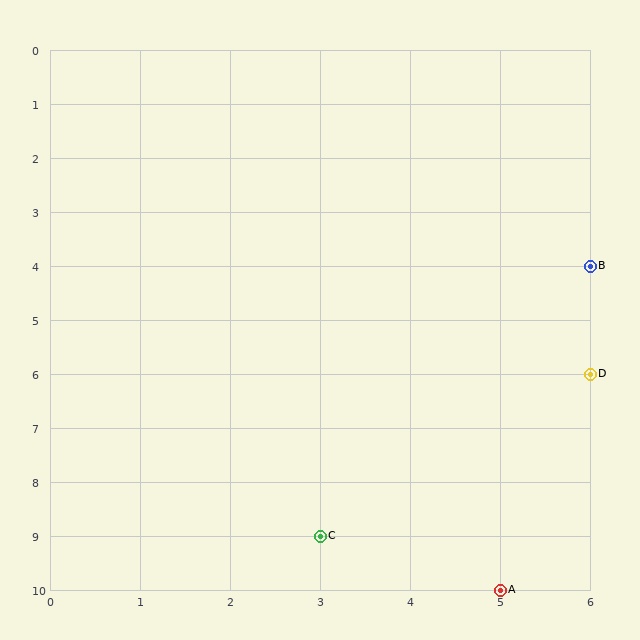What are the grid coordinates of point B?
Point B is at grid coordinates (6, 4).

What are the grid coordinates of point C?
Point C is at grid coordinates (3, 9).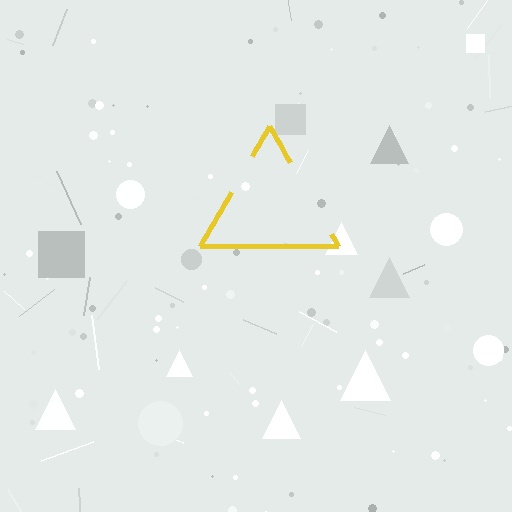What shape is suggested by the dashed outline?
The dashed outline suggests a triangle.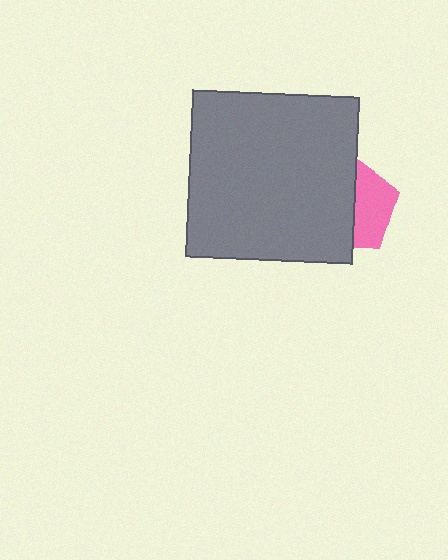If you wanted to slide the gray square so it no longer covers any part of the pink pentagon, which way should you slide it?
Slide it left — that is the most direct way to separate the two shapes.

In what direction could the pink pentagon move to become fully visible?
The pink pentagon could move right. That would shift it out from behind the gray square entirely.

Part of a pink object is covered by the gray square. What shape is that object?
It is a pentagon.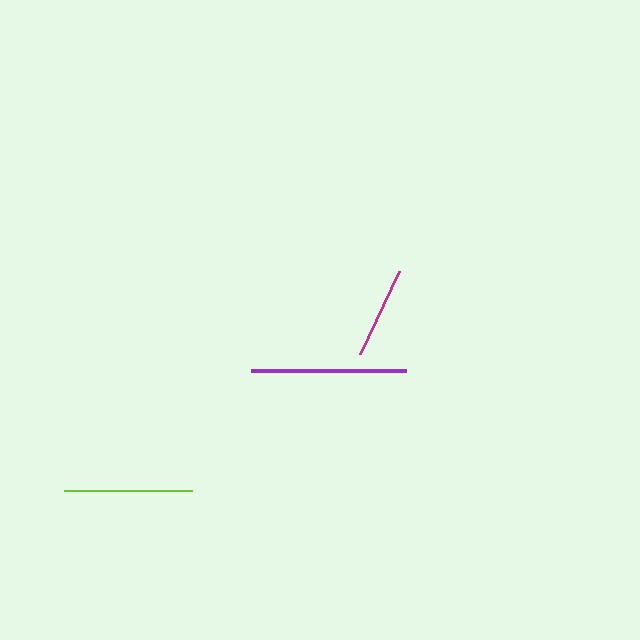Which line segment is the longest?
The purple line is the longest at approximately 155 pixels.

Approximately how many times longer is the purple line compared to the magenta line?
The purple line is approximately 1.7 times the length of the magenta line.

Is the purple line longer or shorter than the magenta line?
The purple line is longer than the magenta line.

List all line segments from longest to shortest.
From longest to shortest: purple, lime, magenta.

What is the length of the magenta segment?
The magenta segment is approximately 92 pixels long.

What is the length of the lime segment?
The lime segment is approximately 128 pixels long.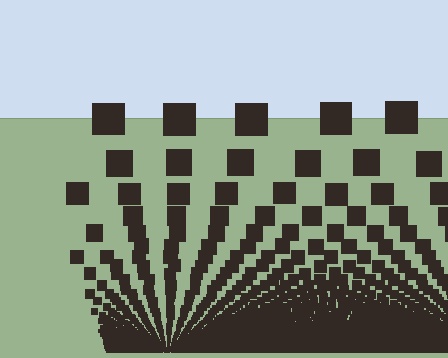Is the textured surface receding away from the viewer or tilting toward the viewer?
The surface appears to tilt toward the viewer. Texture elements get larger and sparser toward the top.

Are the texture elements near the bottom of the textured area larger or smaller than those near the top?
Smaller. The gradient is inverted — elements near the bottom are smaller and denser.